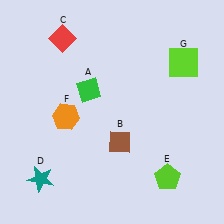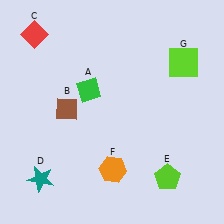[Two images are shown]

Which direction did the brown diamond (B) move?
The brown diamond (B) moved left.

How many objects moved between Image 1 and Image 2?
3 objects moved between the two images.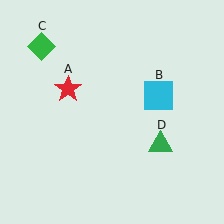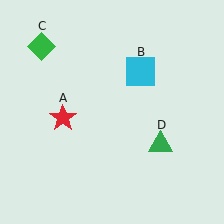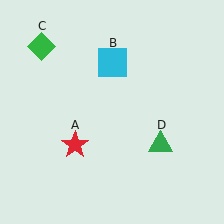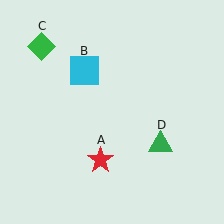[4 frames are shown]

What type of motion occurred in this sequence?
The red star (object A), cyan square (object B) rotated counterclockwise around the center of the scene.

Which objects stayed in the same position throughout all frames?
Green diamond (object C) and green triangle (object D) remained stationary.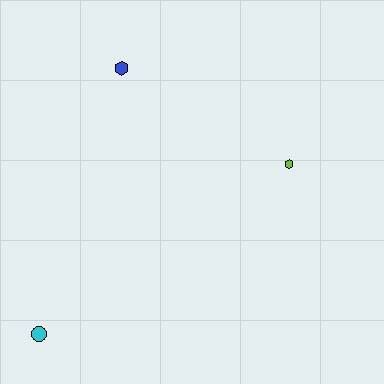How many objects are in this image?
There are 3 objects.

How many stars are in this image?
There are no stars.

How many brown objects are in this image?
There are no brown objects.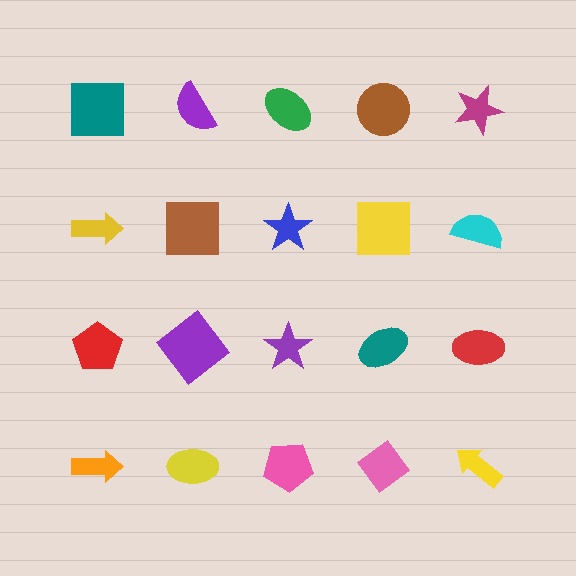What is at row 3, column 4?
A teal ellipse.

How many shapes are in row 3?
5 shapes.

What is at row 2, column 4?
A yellow square.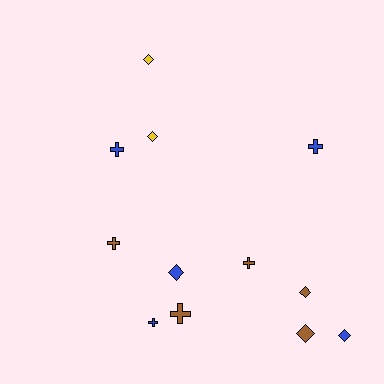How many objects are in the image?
There are 12 objects.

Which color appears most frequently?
Blue, with 5 objects.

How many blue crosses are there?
There are 3 blue crosses.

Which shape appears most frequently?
Cross, with 6 objects.